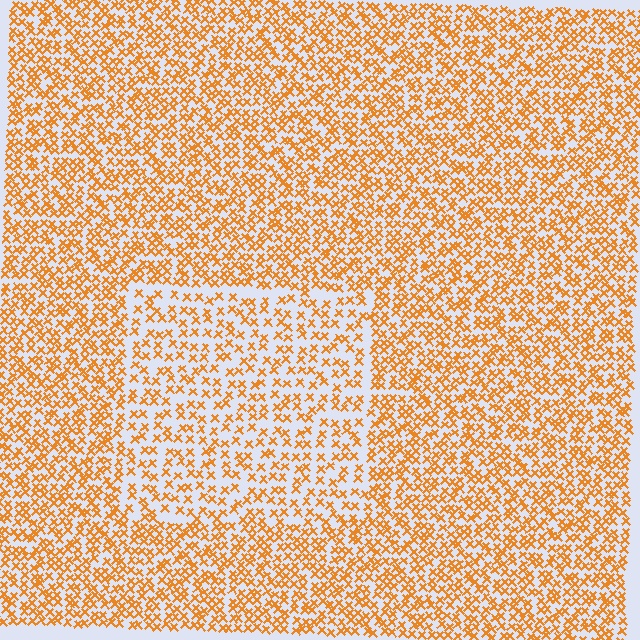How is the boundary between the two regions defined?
The boundary is defined by a change in element density (approximately 1.7x ratio). All elements are the same color, size, and shape.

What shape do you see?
I see a rectangle.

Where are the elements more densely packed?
The elements are more densely packed outside the rectangle boundary.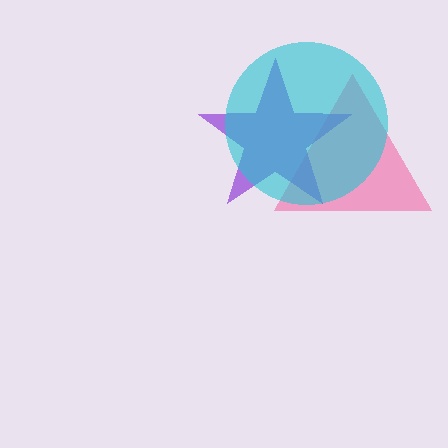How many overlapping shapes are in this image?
There are 3 overlapping shapes in the image.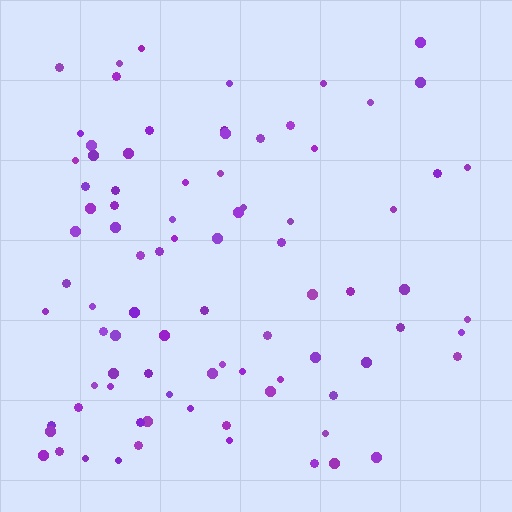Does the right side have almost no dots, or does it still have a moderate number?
Still a moderate number, just noticeably fewer than the left.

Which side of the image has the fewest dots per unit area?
The right.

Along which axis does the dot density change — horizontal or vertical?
Horizontal.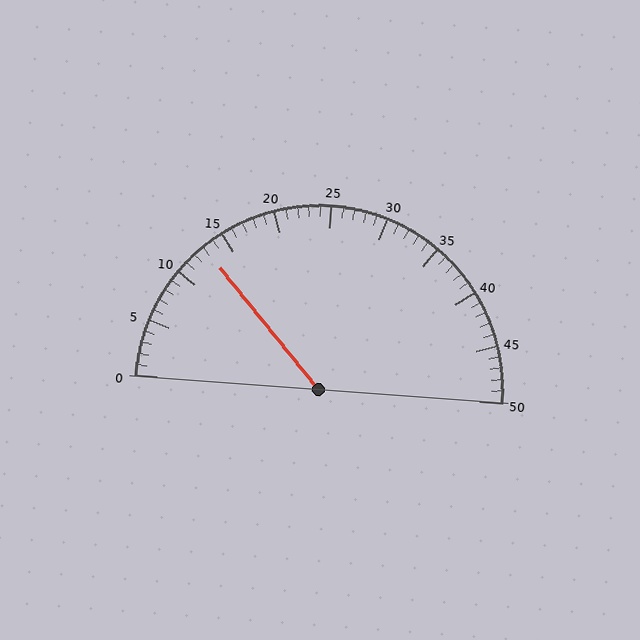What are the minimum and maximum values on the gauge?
The gauge ranges from 0 to 50.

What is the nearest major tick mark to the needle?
The nearest major tick mark is 15.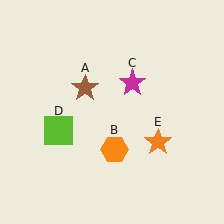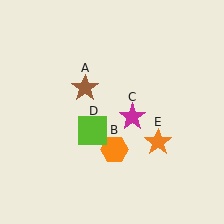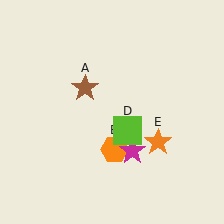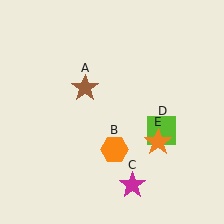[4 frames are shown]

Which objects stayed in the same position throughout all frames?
Brown star (object A) and orange hexagon (object B) and orange star (object E) remained stationary.